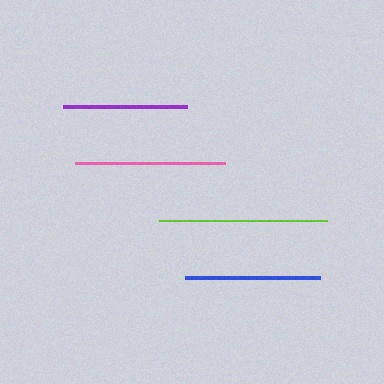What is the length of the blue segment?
The blue segment is approximately 135 pixels long.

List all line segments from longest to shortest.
From longest to shortest: lime, pink, blue, purple.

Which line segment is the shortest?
The purple line is the shortest at approximately 124 pixels.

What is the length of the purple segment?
The purple segment is approximately 124 pixels long.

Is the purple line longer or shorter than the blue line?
The blue line is longer than the purple line.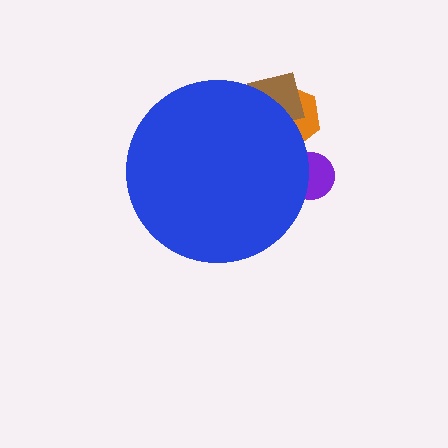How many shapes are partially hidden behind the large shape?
3 shapes are partially hidden.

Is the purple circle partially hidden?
Yes, the purple circle is partially hidden behind the blue circle.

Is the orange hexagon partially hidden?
Yes, the orange hexagon is partially hidden behind the blue circle.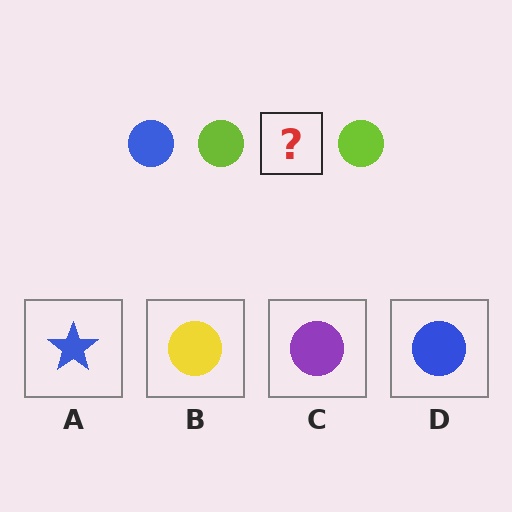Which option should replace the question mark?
Option D.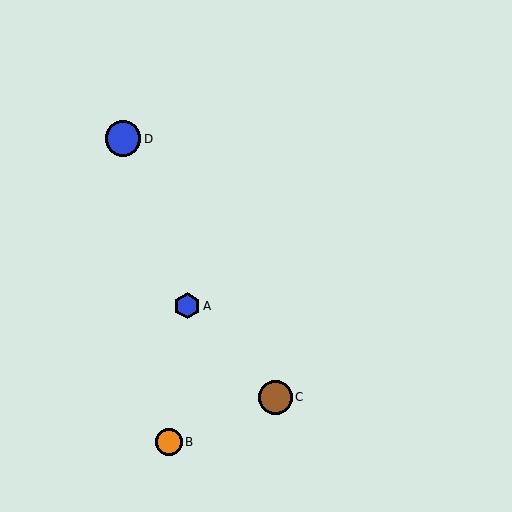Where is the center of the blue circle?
The center of the blue circle is at (123, 139).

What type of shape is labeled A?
Shape A is a blue hexagon.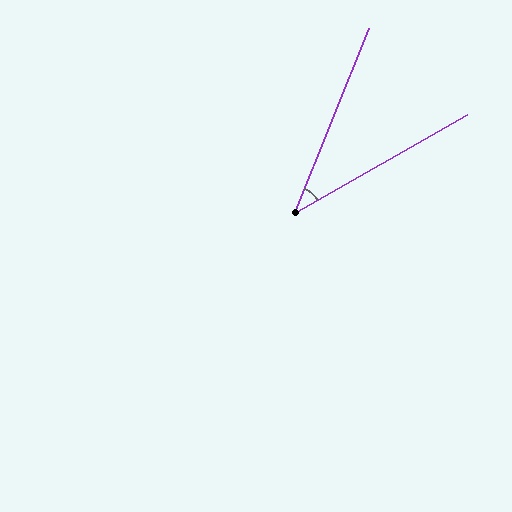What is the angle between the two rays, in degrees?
Approximately 38 degrees.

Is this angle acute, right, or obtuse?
It is acute.